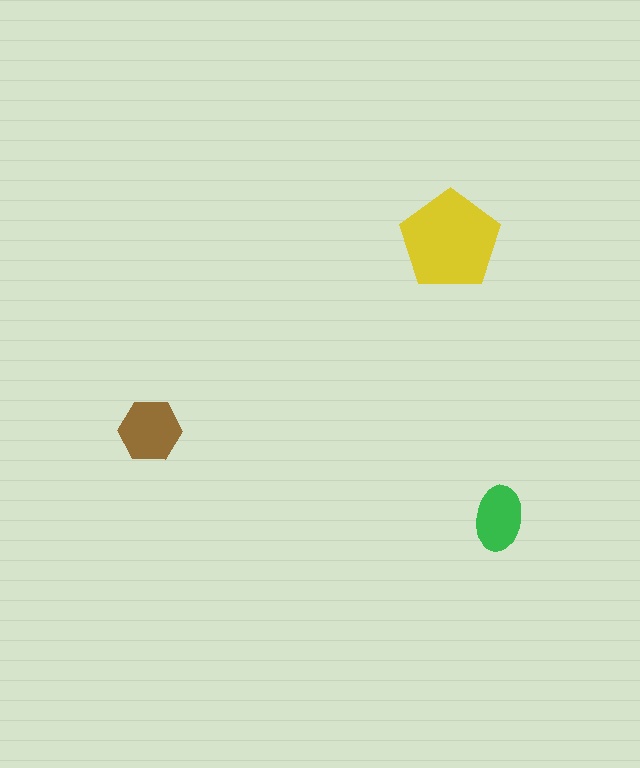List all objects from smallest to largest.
The green ellipse, the brown hexagon, the yellow pentagon.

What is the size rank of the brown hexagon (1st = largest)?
2nd.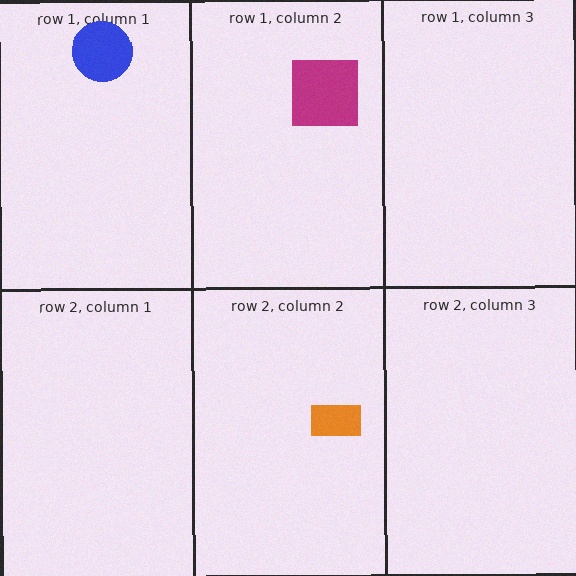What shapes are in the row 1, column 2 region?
The magenta square.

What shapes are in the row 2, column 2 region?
The orange rectangle.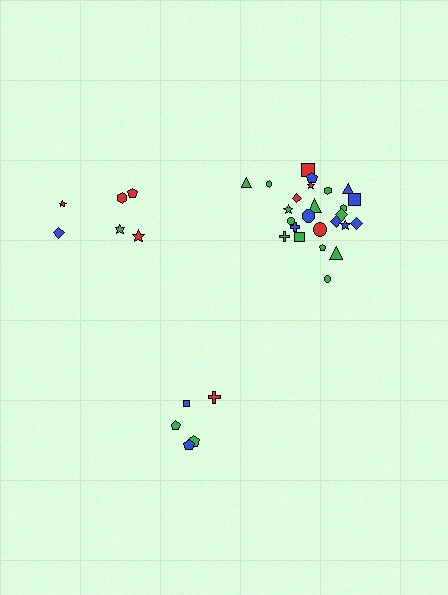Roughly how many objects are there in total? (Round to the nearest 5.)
Roughly 35 objects in total.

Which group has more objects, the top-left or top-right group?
The top-right group.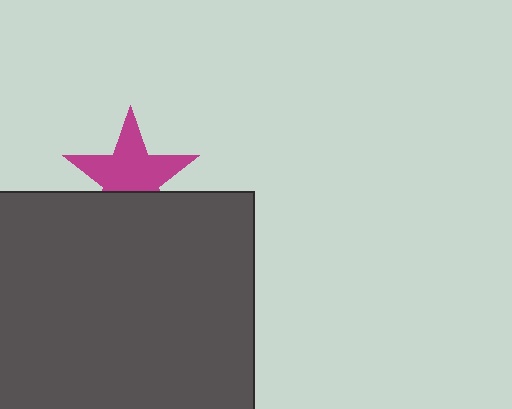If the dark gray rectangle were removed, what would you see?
You would see the complete magenta star.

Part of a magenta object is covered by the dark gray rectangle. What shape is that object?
It is a star.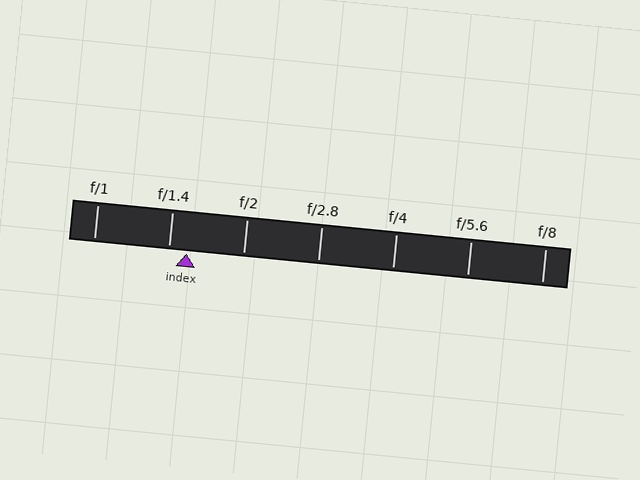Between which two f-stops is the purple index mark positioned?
The index mark is between f/1.4 and f/2.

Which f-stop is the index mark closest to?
The index mark is closest to f/1.4.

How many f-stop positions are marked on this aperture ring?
There are 7 f-stop positions marked.